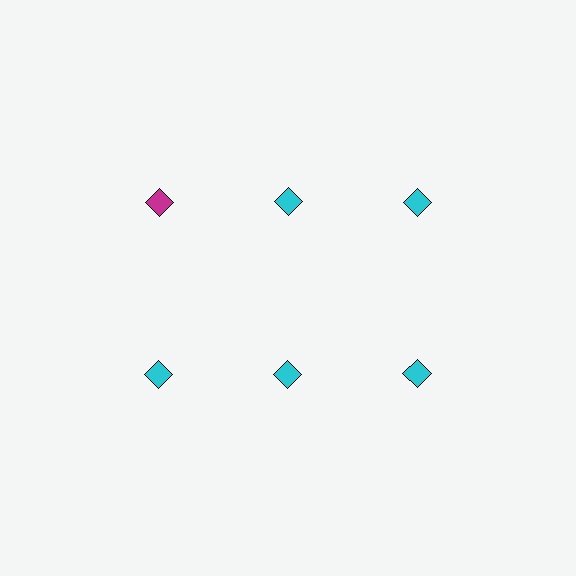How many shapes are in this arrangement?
There are 6 shapes arranged in a grid pattern.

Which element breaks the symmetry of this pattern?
The magenta diamond in the top row, leftmost column breaks the symmetry. All other shapes are cyan diamonds.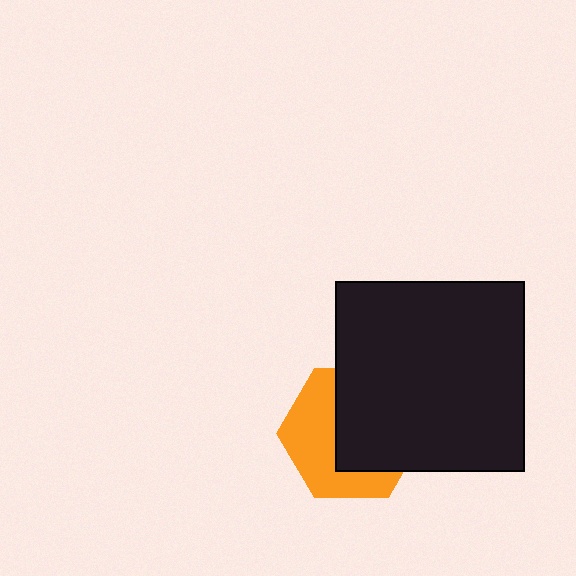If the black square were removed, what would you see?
You would see the complete orange hexagon.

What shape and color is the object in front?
The object in front is a black square.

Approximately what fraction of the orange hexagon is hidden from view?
Roughly 53% of the orange hexagon is hidden behind the black square.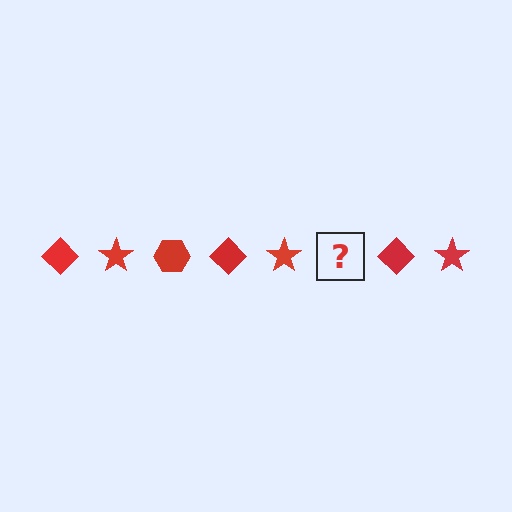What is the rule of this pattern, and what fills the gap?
The rule is that the pattern cycles through diamond, star, hexagon shapes in red. The gap should be filled with a red hexagon.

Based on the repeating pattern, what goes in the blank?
The blank should be a red hexagon.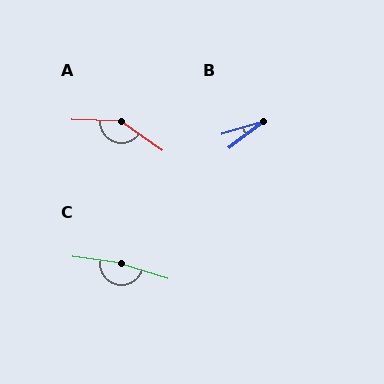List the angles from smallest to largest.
B (21°), A (147°), C (169°).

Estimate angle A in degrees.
Approximately 147 degrees.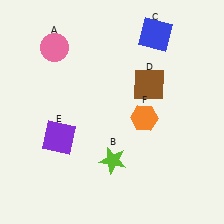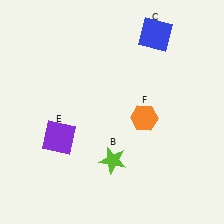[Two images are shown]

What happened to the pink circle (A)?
The pink circle (A) was removed in Image 2. It was in the top-left area of Image 1.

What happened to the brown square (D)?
The brown square (D) was removed in Image 2. It was in the top-right area of Image 1.